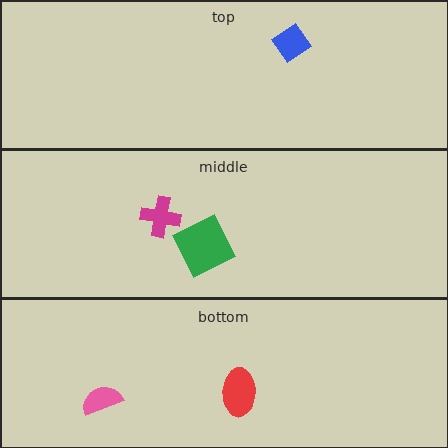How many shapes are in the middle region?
2.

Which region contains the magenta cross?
The middle region.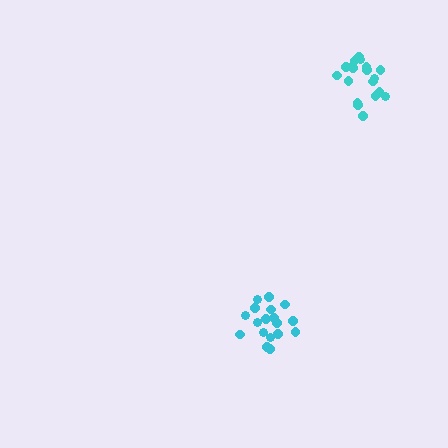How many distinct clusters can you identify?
There are 2 distinct clusters.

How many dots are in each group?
Group 1: 18 dots, Group 2: 19 dots (37 total).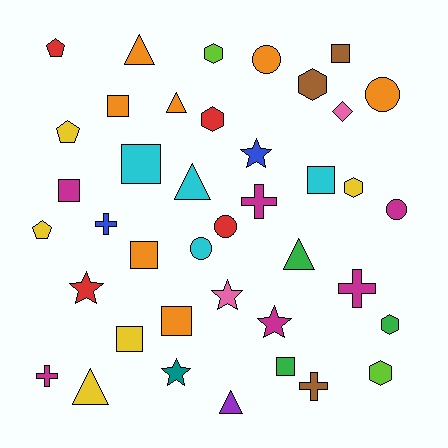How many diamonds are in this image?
There is 1 diamond.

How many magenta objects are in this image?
There are 6 magenta objects.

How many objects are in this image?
There are 40 objects.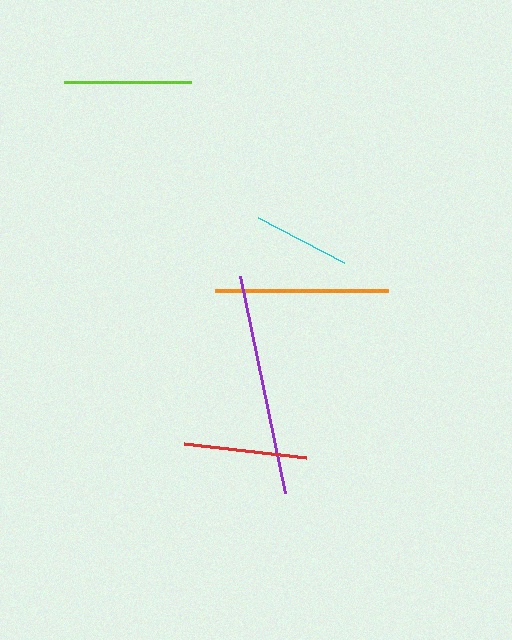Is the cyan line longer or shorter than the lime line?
The lime line is longer than the cyan line.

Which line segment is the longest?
The purple line is the longest at approximately 222 pixels.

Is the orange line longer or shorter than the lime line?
The orange line is longer than the lime line.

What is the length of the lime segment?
The lime segment is approximately 127 pixels long.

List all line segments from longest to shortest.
From longest to shortest: purple, orange, lime, red, cyan.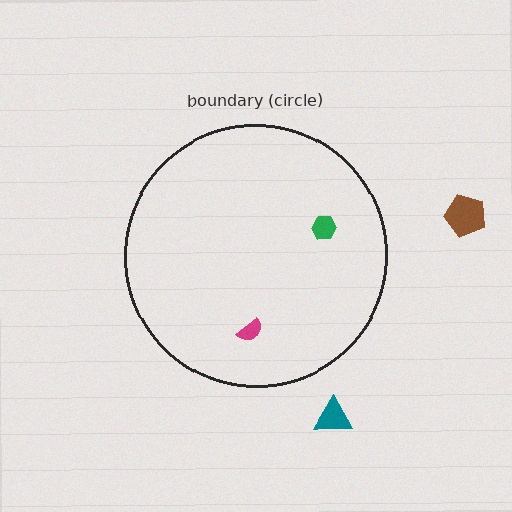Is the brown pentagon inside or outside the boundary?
Outside.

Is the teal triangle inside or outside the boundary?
Outside.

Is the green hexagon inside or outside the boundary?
Inside.